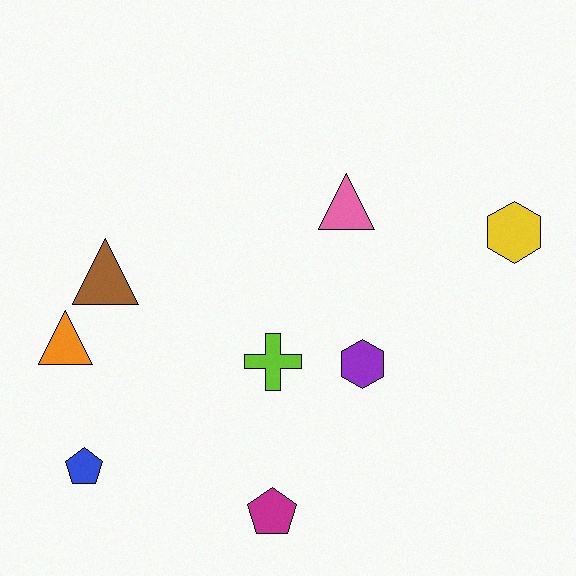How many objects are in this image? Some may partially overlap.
There are 8 objects.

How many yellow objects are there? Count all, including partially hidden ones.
There is 1 yellow object.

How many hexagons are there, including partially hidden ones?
There are 2 hexagons.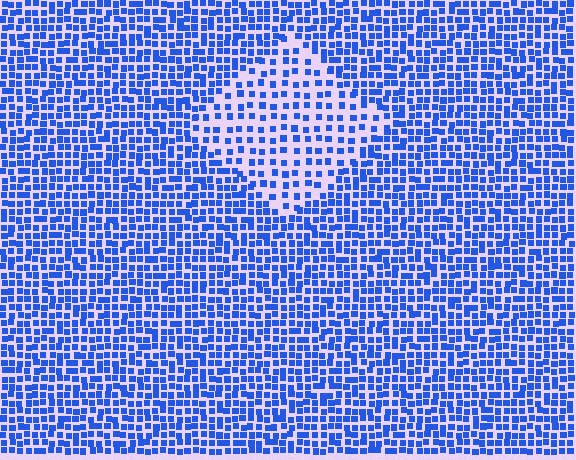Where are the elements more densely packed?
The elements are more densely packed outside the diamond boundary.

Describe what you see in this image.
The image contains small blue elements arranged at two different densities. A diamond-shaped region is visible where the elements are less densely packed than the surrounding area.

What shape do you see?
I see a diamond.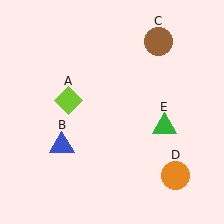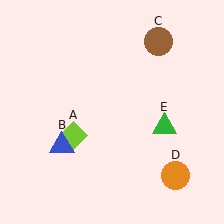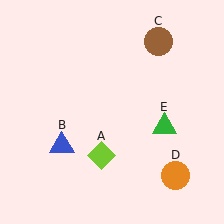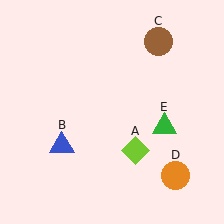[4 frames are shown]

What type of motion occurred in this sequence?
The lime diamond (object A) rotated counterclockwise around the center of the scene.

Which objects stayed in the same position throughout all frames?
Blue triangle (object B) and brown circle (object C) and orange circle (object D) and green triangle (object E) remained stationary.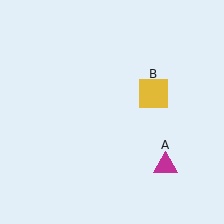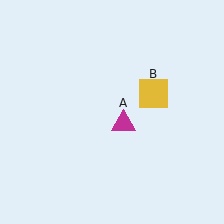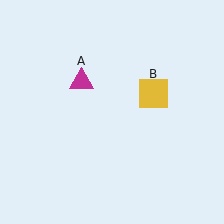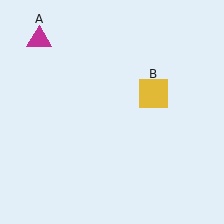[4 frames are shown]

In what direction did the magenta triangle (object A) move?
The magenta triangle (object A) moved up and to the left.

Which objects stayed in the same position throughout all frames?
Yellow square (object B) remained stationary.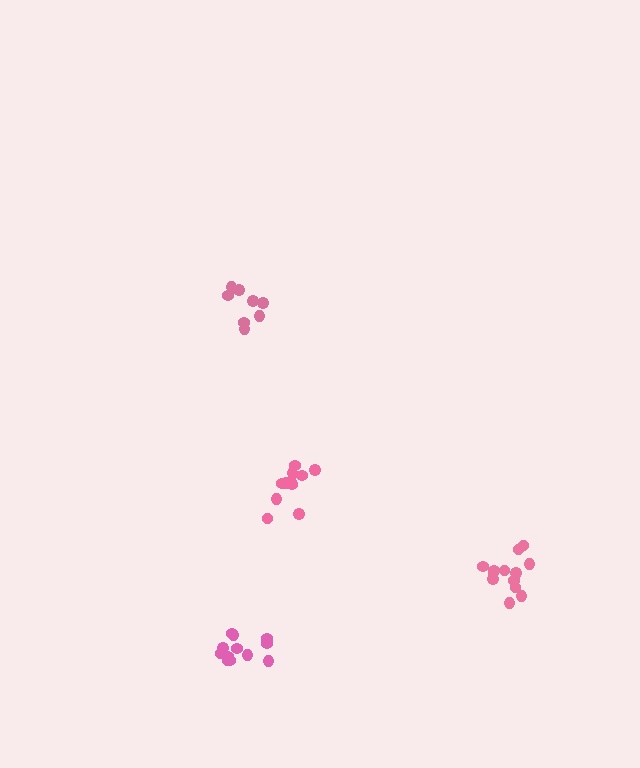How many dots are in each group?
Group 1: 12 dots, Group 2: 13 dots, Group 3: 8 dots, Group 4: 11 dots (44 total).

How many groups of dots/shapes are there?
There are 4 groups.